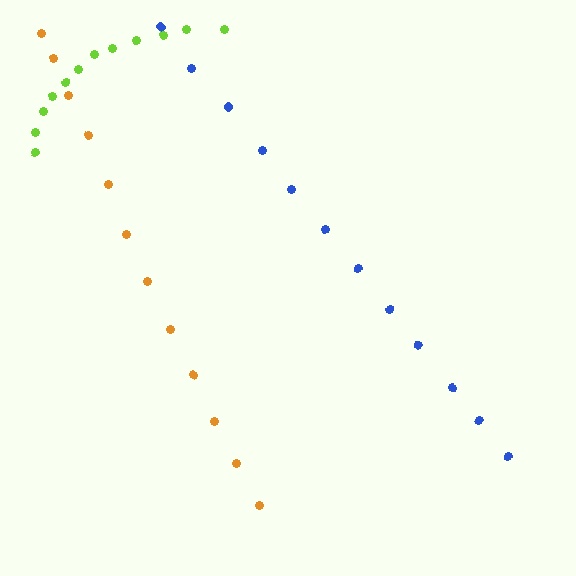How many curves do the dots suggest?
There are 3 distinct paths.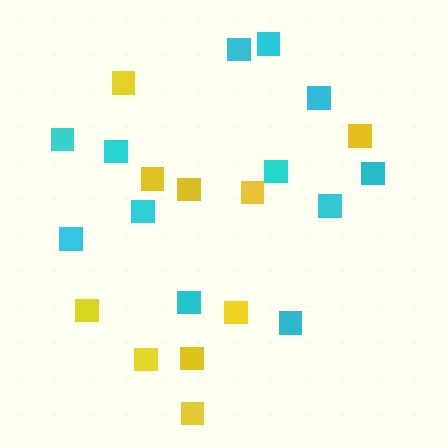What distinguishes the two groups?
There are 2 groups: one group of cyan squares (12) and one group of yellow squares (10).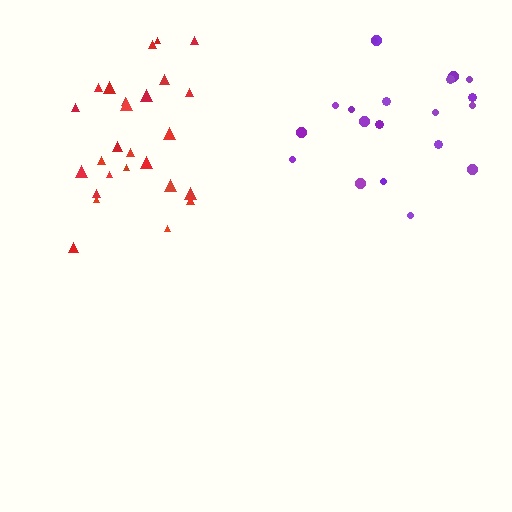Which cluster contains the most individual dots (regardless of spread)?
Red (26).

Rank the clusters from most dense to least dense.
red, purple.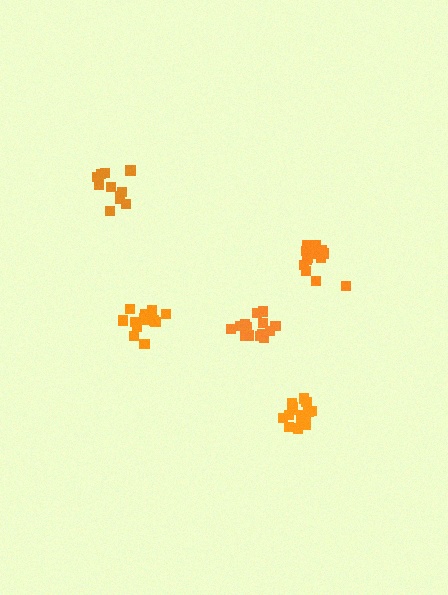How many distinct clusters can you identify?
There are 5 distinct clusters.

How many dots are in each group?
Group 1: 14 dots, Group 2: 14 dots, Group 3: 11 dots, Group 4: 14 dots, Group 5: 16 dots (69 total).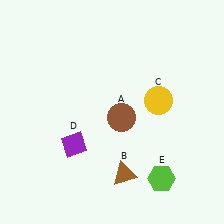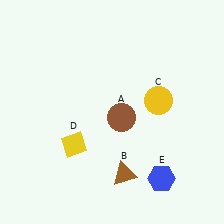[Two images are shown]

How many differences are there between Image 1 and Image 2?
There are 2 differences between the two images.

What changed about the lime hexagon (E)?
In Image 1, E is lime. In Image 2, it changed to blue.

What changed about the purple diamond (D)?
In Image 1, D is purple. In Image 2, it changed to yellow.